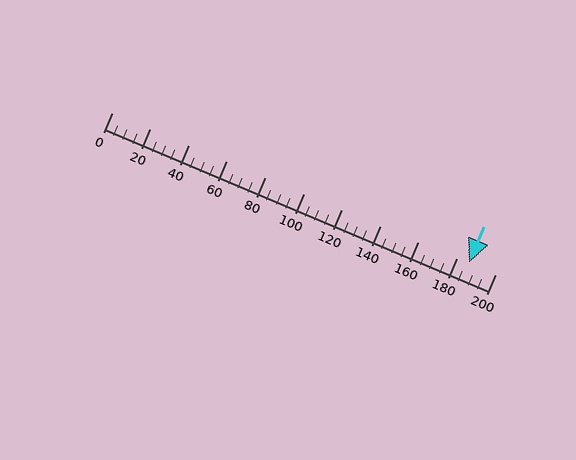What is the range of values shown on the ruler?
The ruler shows values from 0 to 200.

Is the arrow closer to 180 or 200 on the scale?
The arrow is closer to 180.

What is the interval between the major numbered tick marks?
The major tick marks are spaced 20 units apart.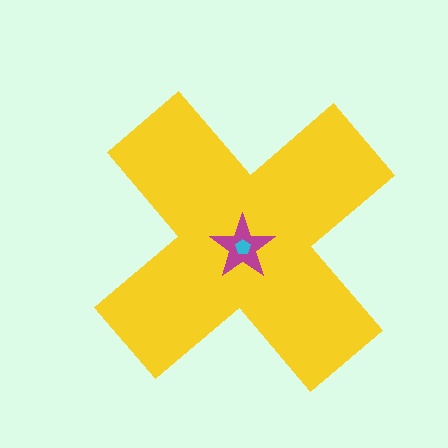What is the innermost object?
The cyan pentagon.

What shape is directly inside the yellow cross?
The magenta star.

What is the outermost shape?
The yellow cross.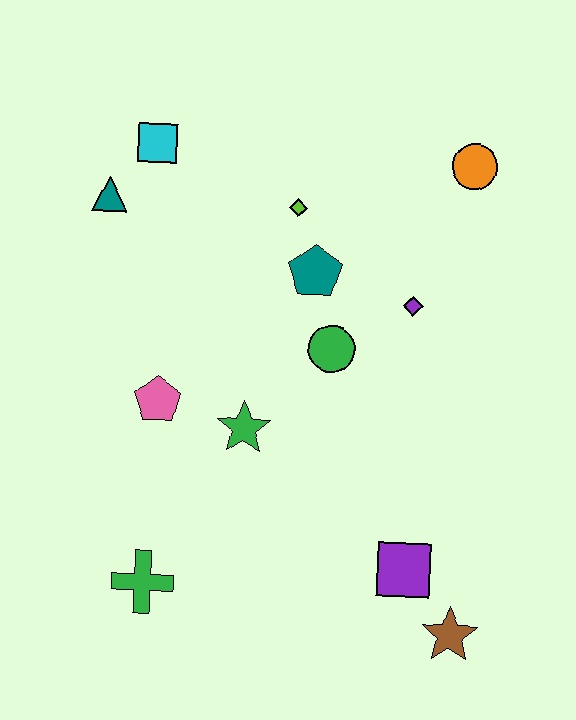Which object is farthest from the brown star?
The cyan square is farthest from the brown star.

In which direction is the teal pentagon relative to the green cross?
The teal pentagon is above the green cross.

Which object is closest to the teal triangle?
The cyan square is closest to the teal triangle.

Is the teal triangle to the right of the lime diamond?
No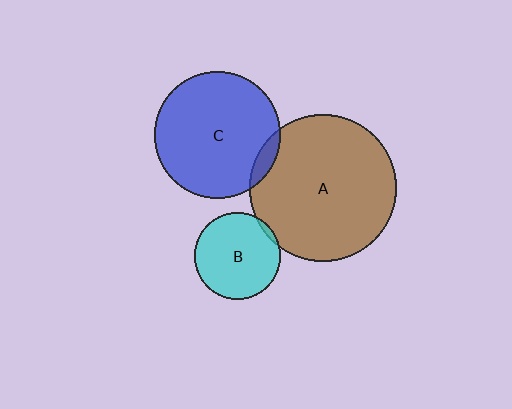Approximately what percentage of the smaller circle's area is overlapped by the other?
Approximately 5%.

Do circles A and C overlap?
Yes.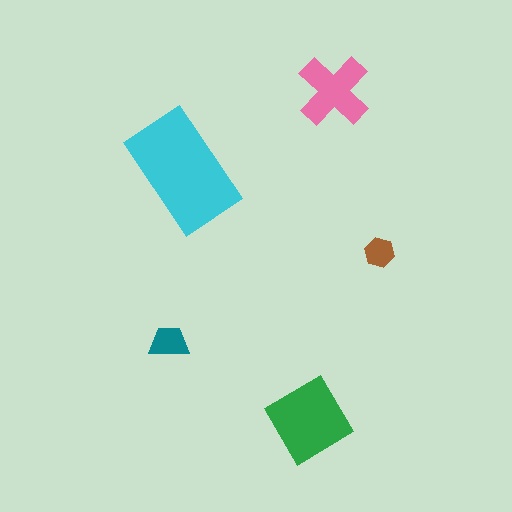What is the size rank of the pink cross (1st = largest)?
3rd.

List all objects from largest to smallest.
The cyan rectangle, the green diamond, the pink cross, the teal trapezoid, the brown hexagon.